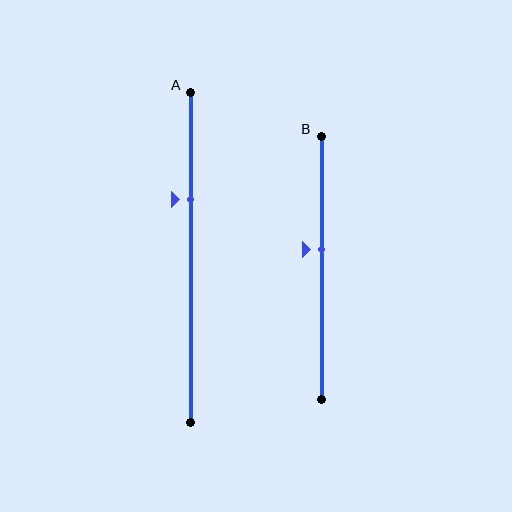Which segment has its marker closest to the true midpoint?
Segment B has its marker closest to the true midpoint.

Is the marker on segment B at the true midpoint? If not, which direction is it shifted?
No, the marker on segment B is shifted upward by about 7% of the segment length.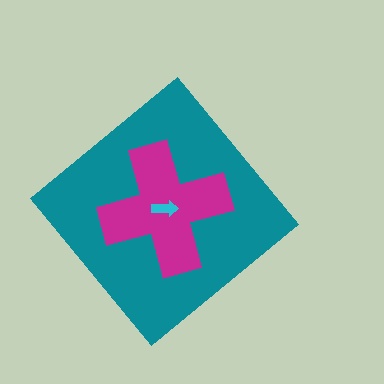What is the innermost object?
The cyan arrow.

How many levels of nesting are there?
3.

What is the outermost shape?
The teal diamond.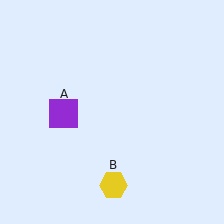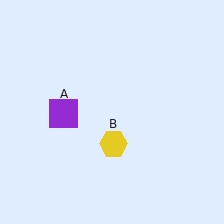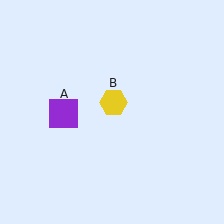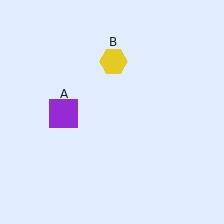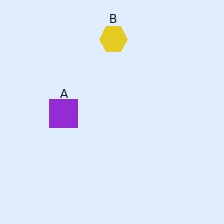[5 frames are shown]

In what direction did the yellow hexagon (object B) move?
The yellow hexagon (object B) moved up.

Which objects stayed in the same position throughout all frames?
Purple square (object A) remained stationary.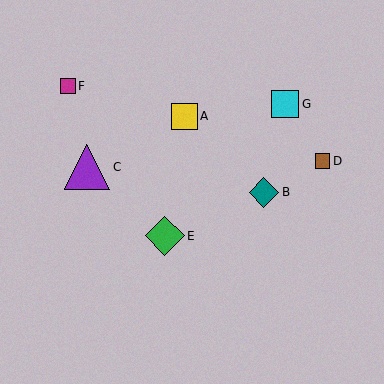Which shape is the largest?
The purple triangle (labeled C) is the largest.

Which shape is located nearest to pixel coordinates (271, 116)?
The cyan square (labeled G) at (285, 104) is nearest to that location.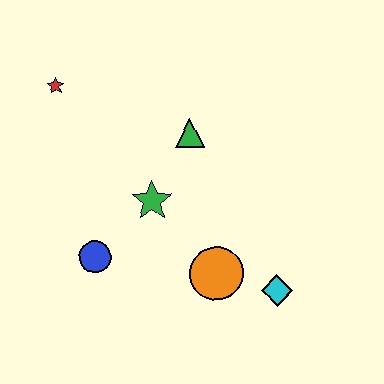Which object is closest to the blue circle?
The green star is closest to the blue circle.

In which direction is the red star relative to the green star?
The red star is above the green star.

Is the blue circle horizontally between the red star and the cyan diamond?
Yes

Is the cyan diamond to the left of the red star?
No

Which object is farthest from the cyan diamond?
The red star is farthest from the cyan diamond.